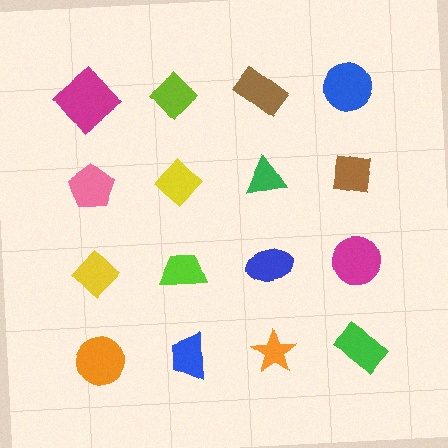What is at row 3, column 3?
A blue ellipse.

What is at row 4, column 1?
An orange circle.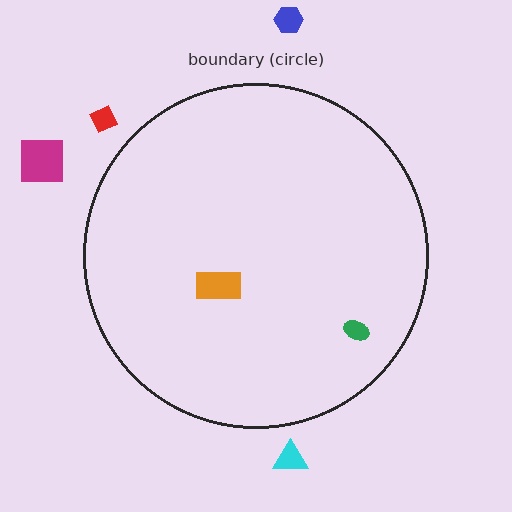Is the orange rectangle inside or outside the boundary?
Inside.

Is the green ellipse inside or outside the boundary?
Inside.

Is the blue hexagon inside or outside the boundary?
Outside.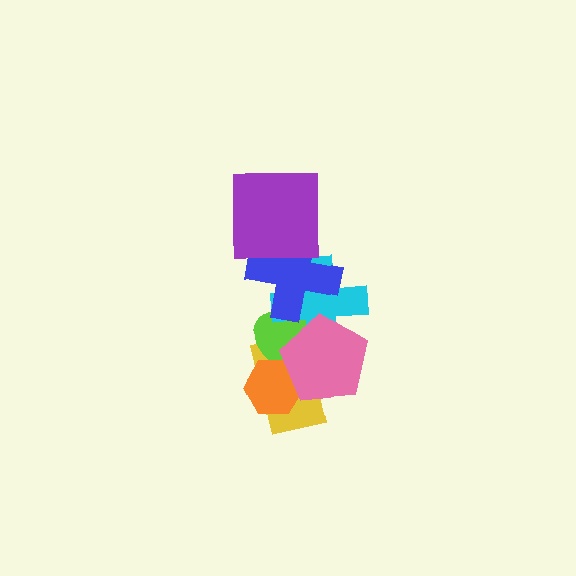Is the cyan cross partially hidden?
Yes, it is partially covered by another shape.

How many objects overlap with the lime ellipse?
5 objects overlap with the lime ellipse.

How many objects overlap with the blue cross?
3 objects overlap with the blue cross.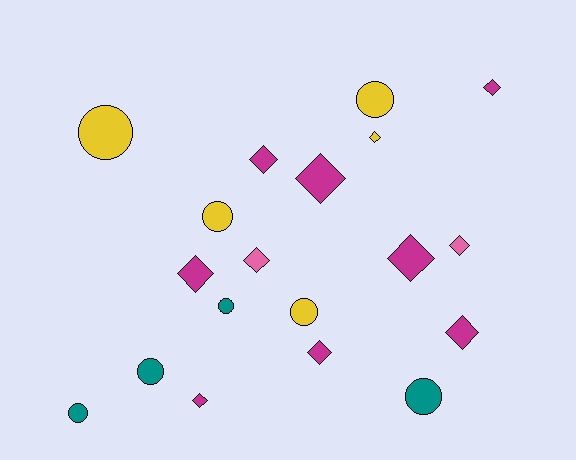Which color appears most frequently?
Magenta, with 8 objects.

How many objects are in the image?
There are 19 objects.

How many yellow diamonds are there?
There is 1 yellow diamond.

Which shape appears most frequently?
Diamond, with 11 objects.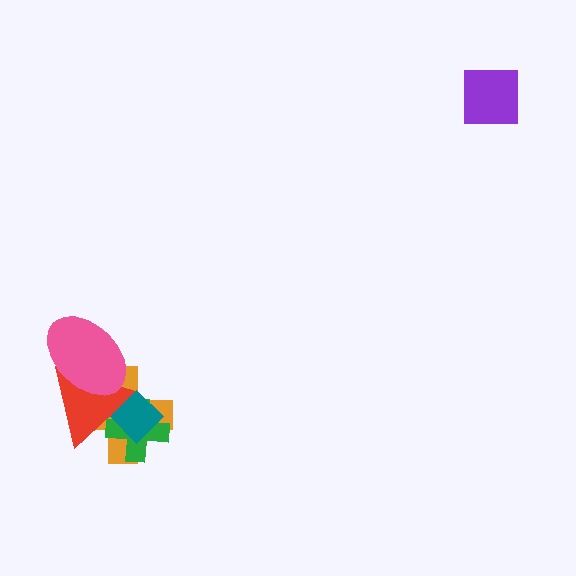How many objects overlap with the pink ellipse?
2 objects overlap with the pink ellipse.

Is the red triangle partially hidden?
Yes, it is partially covered by another shape.